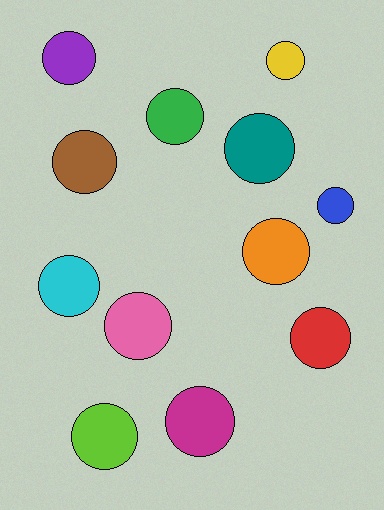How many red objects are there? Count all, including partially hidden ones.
There is 1 red object.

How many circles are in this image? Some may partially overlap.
There are 12 circles.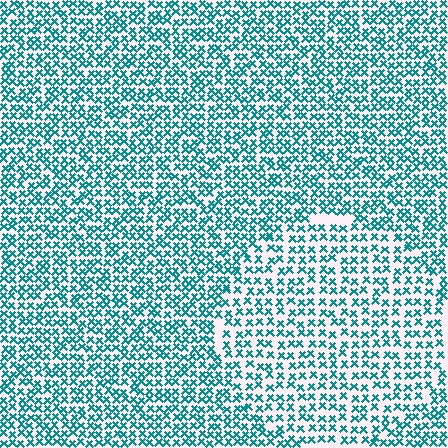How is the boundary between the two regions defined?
The boundary is defined by a change in element density (approximately 1.5x ratio). All elements are the same color, size, and shape.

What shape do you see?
I see a circle.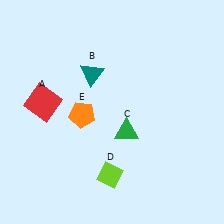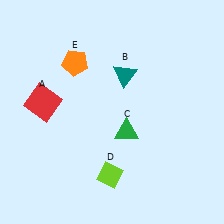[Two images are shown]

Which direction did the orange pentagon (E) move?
The orange pentagon (E) moved up.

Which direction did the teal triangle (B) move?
The teal triangle (B) moved right.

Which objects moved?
The objects that moved are: the teal triangle (B), the orange pentagon (E).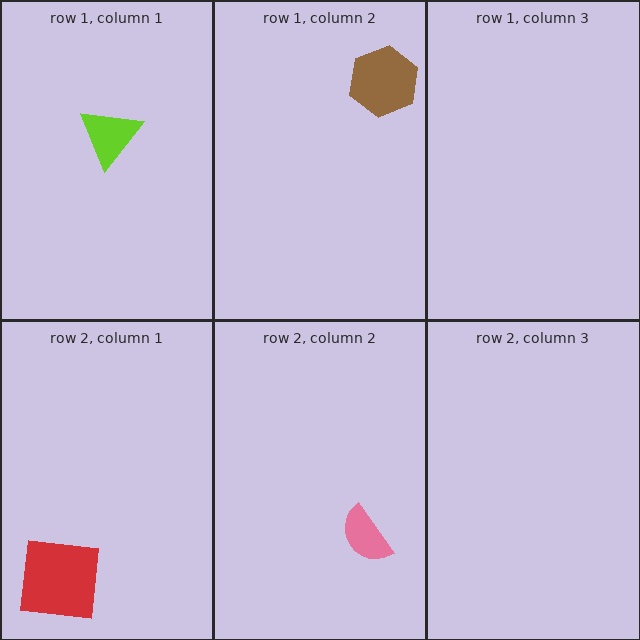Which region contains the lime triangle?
The row 1, column 1 region.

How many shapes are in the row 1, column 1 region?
1.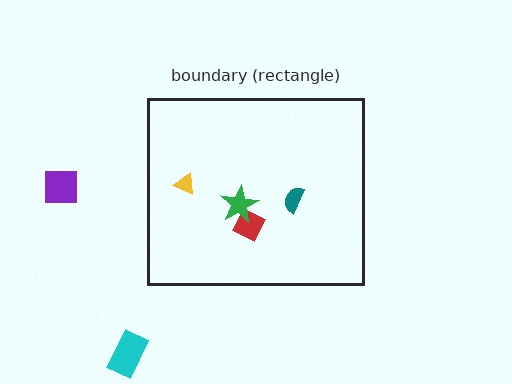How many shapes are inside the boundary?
4 inside, 2 outside.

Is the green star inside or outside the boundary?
Inside.